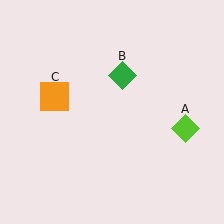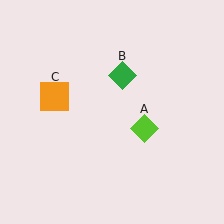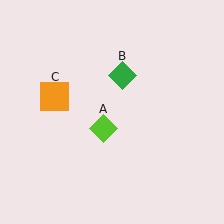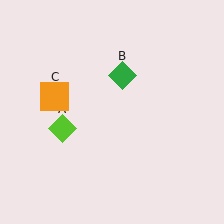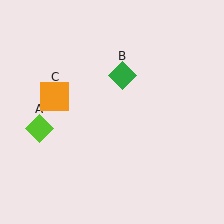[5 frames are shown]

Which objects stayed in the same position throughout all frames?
Green diamond (object B) and orange square (object C) remained stationary.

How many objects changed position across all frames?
1 object changed position: lime diamond (object A).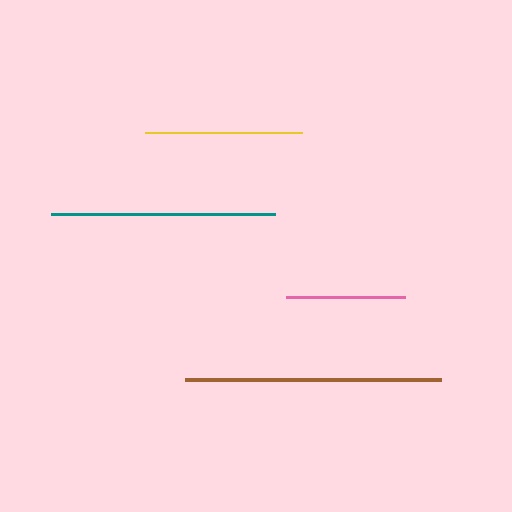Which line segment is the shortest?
The pink line is the shortest at approximately 119 pixels.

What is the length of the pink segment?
The pink segment is approximately 119 pixels long.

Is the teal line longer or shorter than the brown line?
The brown line is longer than the teal line.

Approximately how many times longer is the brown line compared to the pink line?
The brown line is approximately 2.2 times the length of the pink line.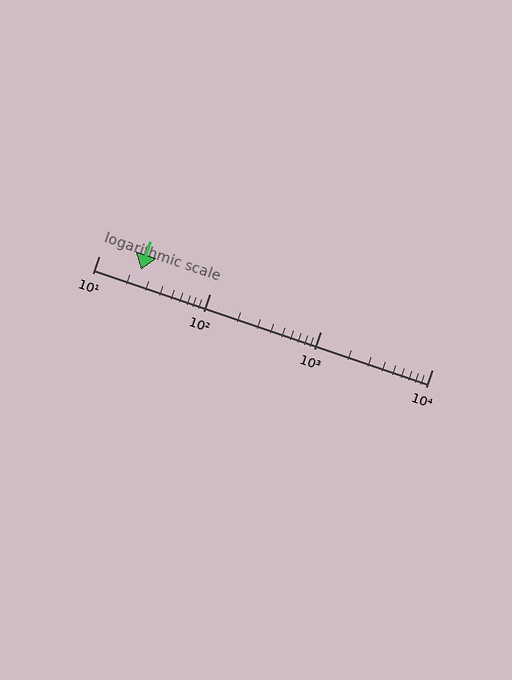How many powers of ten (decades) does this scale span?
The scale spans 3 decades, from 10 to 10000.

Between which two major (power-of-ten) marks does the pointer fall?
The pointer is between 10 and 100.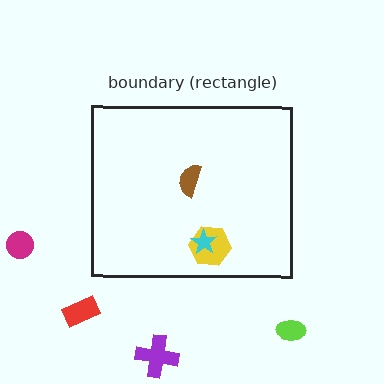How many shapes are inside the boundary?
3 inside, 4 outside.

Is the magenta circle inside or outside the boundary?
Outside.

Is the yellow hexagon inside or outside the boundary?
Inside.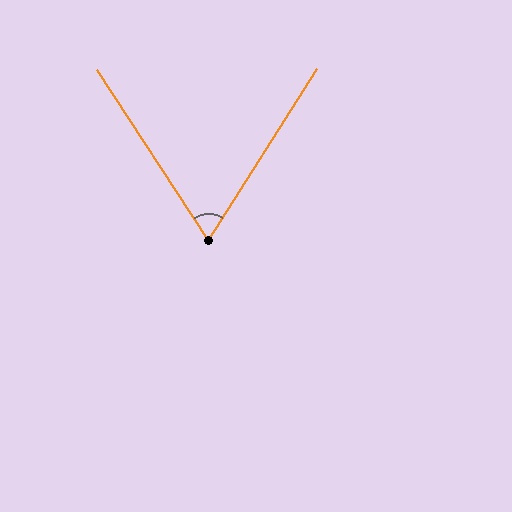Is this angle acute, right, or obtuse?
It is acute.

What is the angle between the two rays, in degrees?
Approximately 65 degrees.